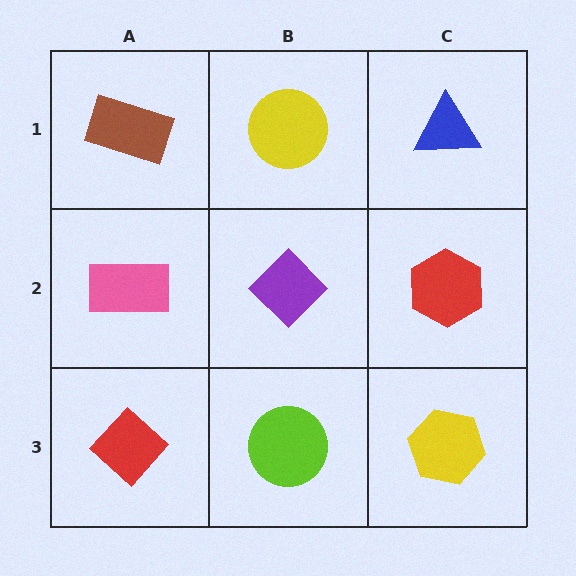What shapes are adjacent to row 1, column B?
A purple diamond (row 2, column B), a brown rectangle (row 1, column A), a blue triangle (row 1, column C).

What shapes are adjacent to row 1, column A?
A pink rectangle (row 2, column A), a yellow circle (row 1, column B).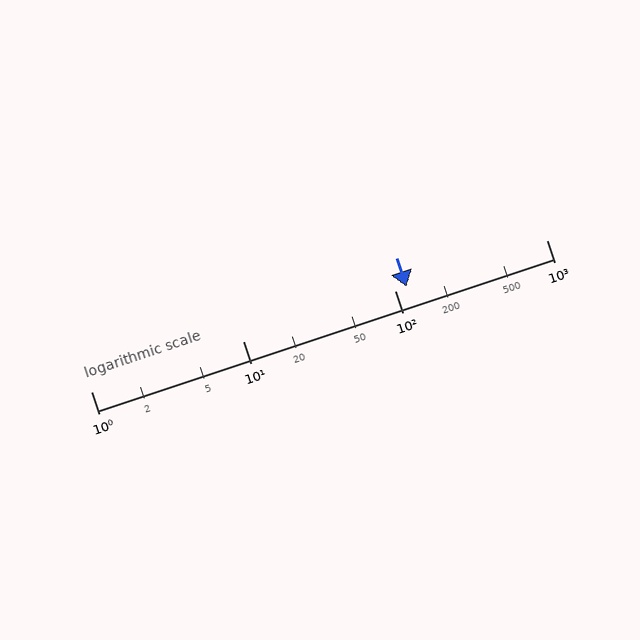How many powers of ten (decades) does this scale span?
The scale spans 3 decades, from 1 to 1000.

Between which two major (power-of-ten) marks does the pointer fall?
The pointer is between 100 and 1000.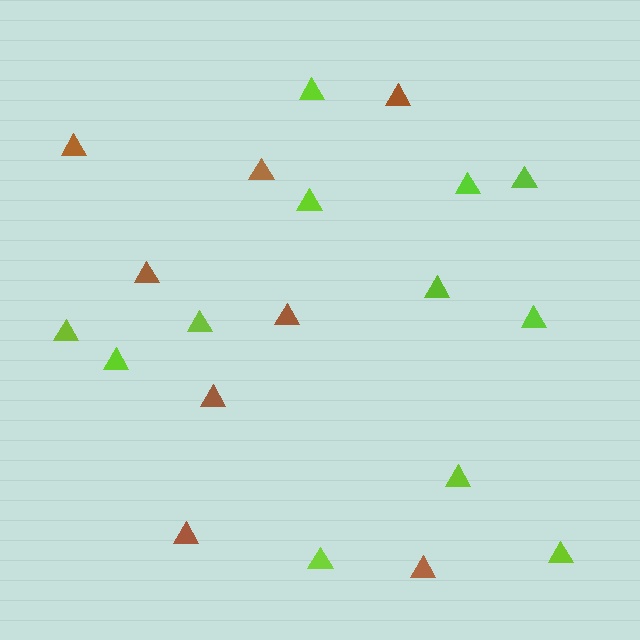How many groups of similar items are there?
There are 2 groups: one group of brown triangles (8) and one group of lime triangles (12).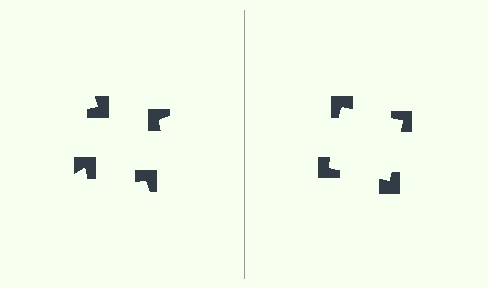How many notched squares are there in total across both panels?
8 — 4 on each side.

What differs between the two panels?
The notched squares are positioned identically on both sides; only the wedge orientations differ. On the right they align to a square; on the left they are misaligned.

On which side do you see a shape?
An illusory square appears on the right side. On the left side the wedge cuts are rotated, so no coherent shape forms.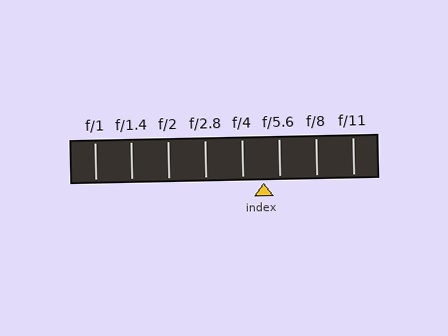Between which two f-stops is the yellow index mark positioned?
The index mark is between f/4 and f/5.6.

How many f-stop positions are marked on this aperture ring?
There are 8 f-stop positions marked.